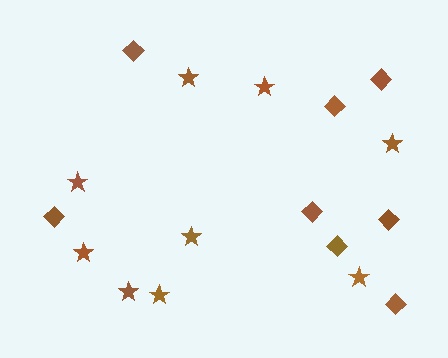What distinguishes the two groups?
There are 2 groups: one group of stars (9) and one group of diamonds (8).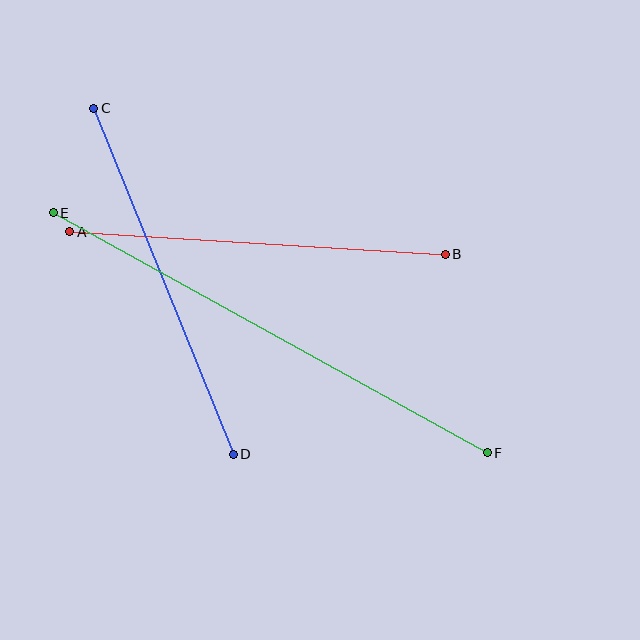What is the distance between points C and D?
The distance is approximately 373 pixels.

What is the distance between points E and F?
The distance is approximately 496 pixels.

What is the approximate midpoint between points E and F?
The midpoint is at approximately (270, 333) pixels.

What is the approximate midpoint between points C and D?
The midpoint is at approximately (163, 281) pixels.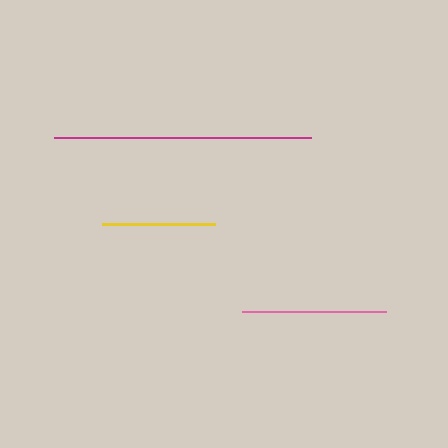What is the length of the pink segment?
The pink segment is approximately 144 pixels long.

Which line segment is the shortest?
The yellow line is the shortest at approximately 113 pixels.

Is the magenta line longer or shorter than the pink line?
The magenta line is longer than the pink line.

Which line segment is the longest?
The magenta line is the longest at approximately 257 pixels.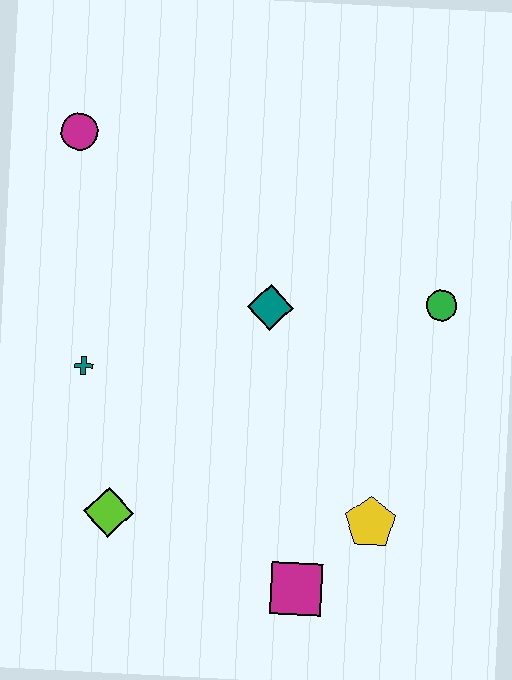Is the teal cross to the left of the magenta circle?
No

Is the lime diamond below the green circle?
Yes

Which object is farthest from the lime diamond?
The green circle is farthest from the lime diamond.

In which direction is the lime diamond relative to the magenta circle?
The lime diamond is below the magenta circle.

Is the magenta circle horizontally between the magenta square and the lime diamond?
No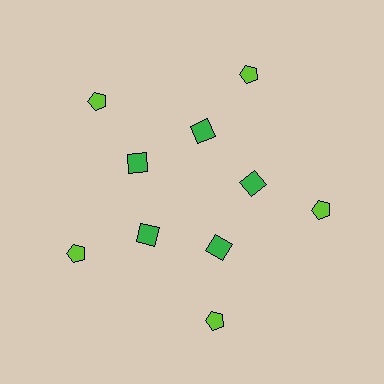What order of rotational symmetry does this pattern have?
This pattern has 5-fold rotational symmetry.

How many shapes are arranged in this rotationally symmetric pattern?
There are 10 shapes, arranged in 5 groups of 2.